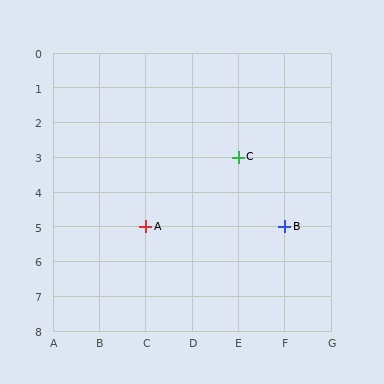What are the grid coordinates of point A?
Point A is at grid coordinates (C, 5).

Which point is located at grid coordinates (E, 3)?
Point C is at (E, 3).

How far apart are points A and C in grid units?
Points A and C are 2 columns and 2 rows apart (about 2.8 grid units diagonally).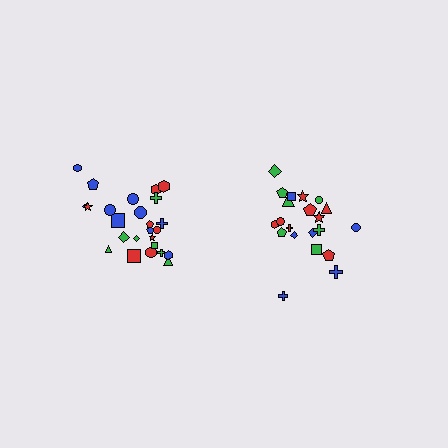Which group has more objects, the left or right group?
The left group.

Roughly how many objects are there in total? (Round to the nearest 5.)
Roughly 45 objects in total.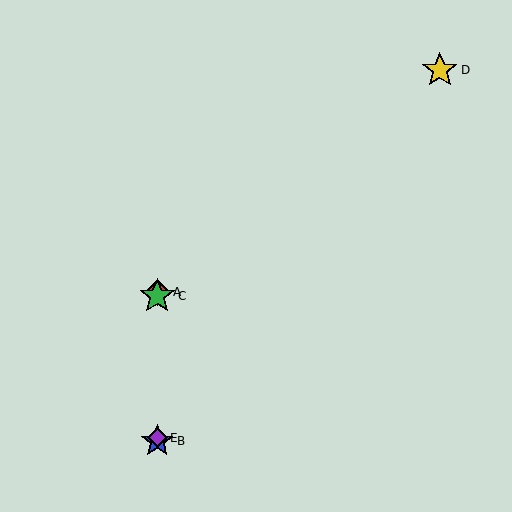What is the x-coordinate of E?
Object E is at x≈157.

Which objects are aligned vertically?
Objects A, B, C, E are aligned vertically.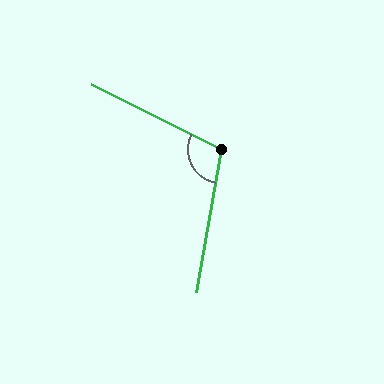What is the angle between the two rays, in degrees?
Approximately 107 degrees.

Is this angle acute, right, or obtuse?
It is obtuse.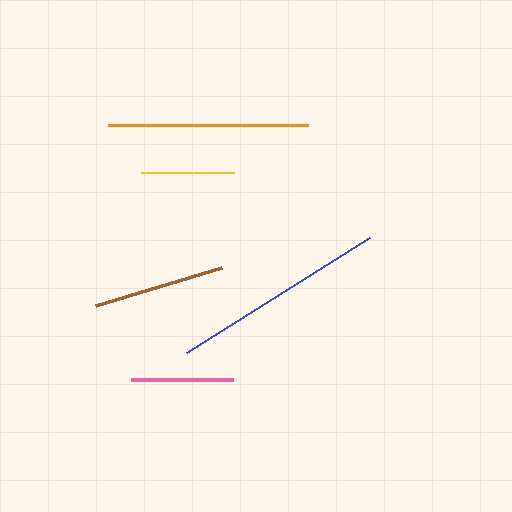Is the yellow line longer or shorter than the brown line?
The brown line is longer than the yellow line.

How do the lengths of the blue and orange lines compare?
The blue and orange lines are approximately the same length.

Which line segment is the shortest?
The yellow line is the shortest at approximately 94 pixels.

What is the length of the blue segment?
The blue segment is approximately 216 pixels long.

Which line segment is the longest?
The blue line is the longest at approximately 216 pixels.